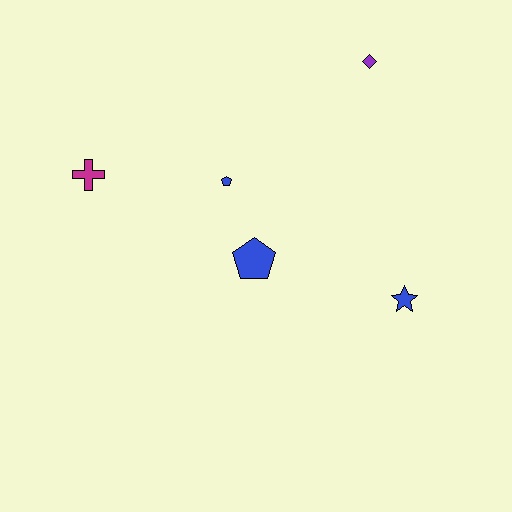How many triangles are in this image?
There are no triangles.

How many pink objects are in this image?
There are no pink objects.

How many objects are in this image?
There are 5 objects.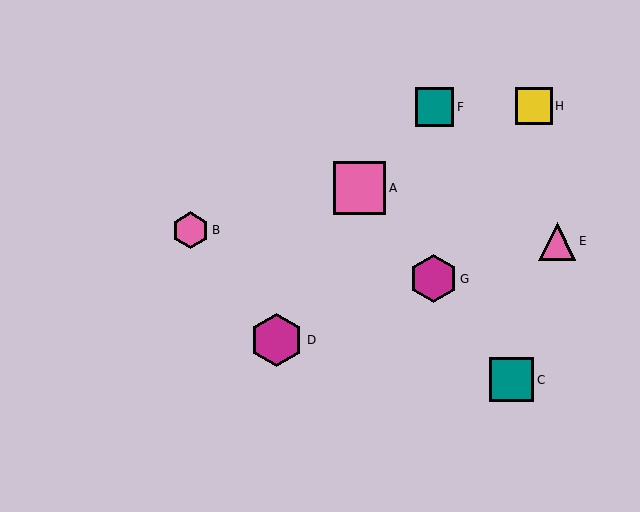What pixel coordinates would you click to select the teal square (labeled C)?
Click at (512, 380) to select the teal square C.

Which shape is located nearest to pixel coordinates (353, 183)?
The pink square (labeled A) at (360, 188) is nearest to that location.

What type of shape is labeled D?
Shape D is a magenta hexagon.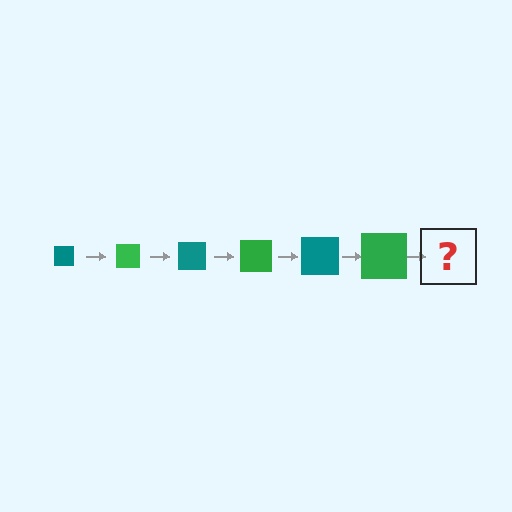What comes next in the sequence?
The next element should be a teal square, larger than the previous one.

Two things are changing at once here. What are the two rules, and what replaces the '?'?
The two rules are that the square grows larger each step and the color cycles through teal and green. The '?' should be a teal square, larger than the previous one.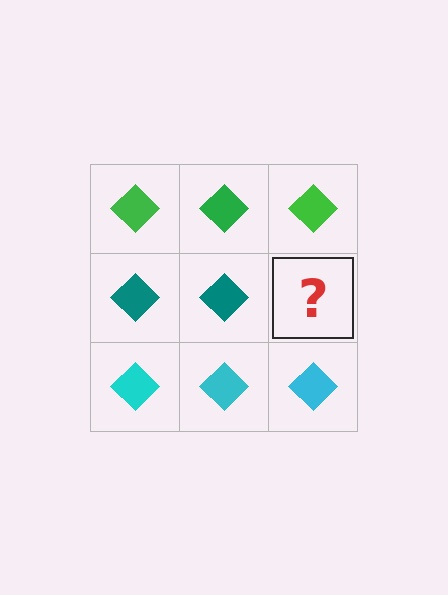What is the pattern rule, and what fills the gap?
The rule is that each row has a consistent color. The gap should be filled with a teal diamond.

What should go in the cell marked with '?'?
The missing cell should contain a teal diamond.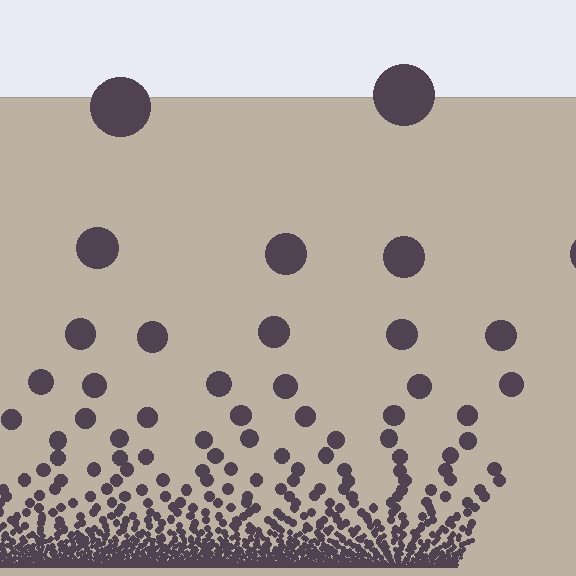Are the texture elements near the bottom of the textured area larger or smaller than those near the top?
Smaller. The gradient is inverted — elements near the bottom are smaller and denser.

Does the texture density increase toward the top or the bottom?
Density increases toward the bottom.